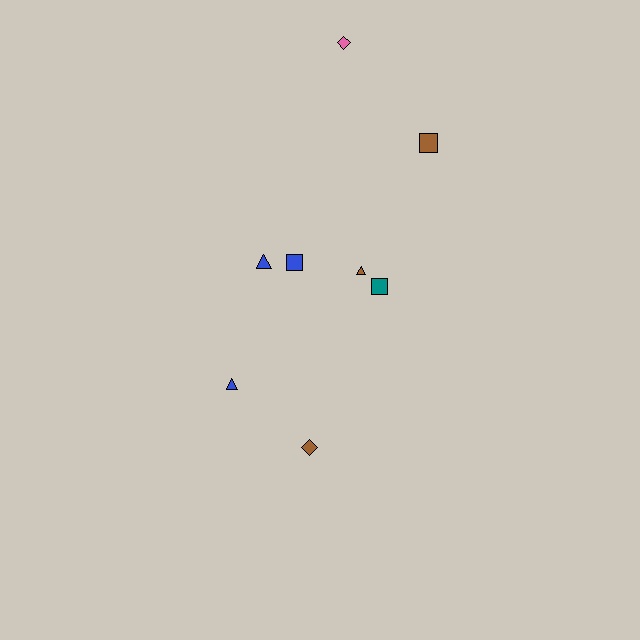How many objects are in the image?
There are 8 objects.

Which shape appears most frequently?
Triangle, with 3 objects.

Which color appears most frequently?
Blue, with 3 objects.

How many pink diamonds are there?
There is 1 pink diamond.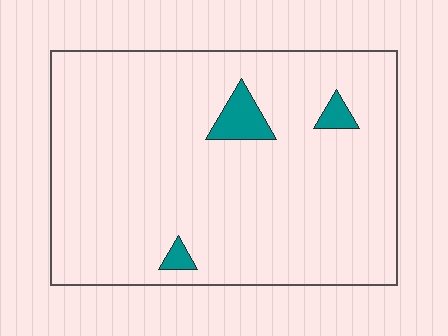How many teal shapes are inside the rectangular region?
3.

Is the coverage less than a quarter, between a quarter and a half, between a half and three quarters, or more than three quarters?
Less than a quarter.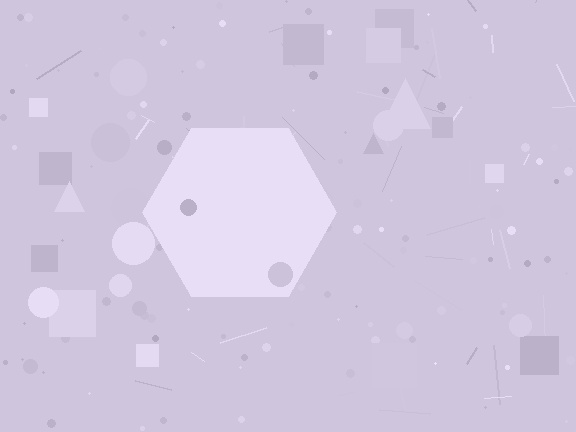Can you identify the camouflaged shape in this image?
The camouflaged shape is a hexagon.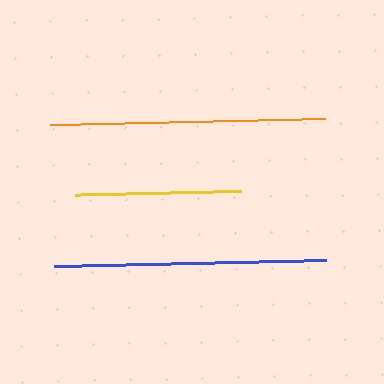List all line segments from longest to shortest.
From longest to shortest: orange, blue, yellow.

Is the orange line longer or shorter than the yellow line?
The orange line is longer than the yellow line.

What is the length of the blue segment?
The blue segment is approximately 272 pixels long.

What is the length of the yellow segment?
The yellow segment is approximately 166 pixels long.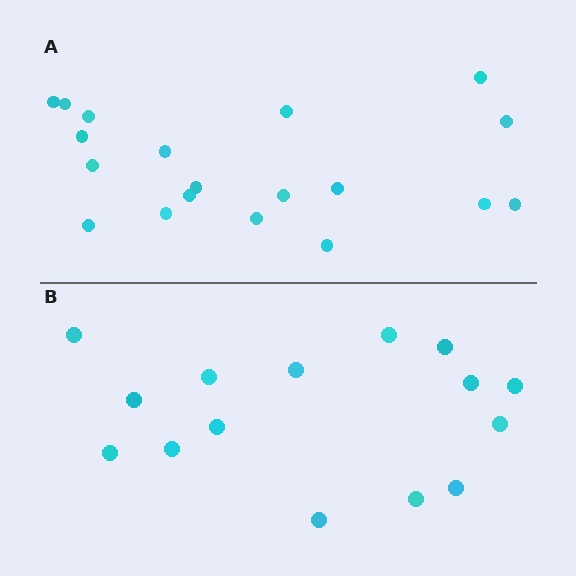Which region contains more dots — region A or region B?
Region A (the top region) has more dots.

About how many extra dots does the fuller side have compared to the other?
Region A has about 4 more dots than region B.